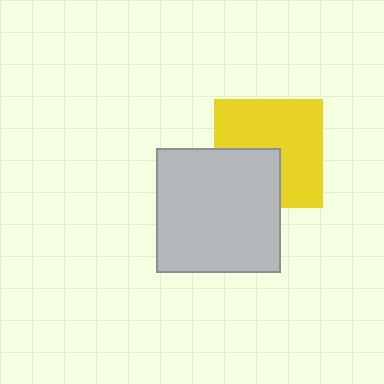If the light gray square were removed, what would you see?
You would see the complete yellow square.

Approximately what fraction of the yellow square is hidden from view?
Roughly 34% of the yellow square is hidden behind the light gray square.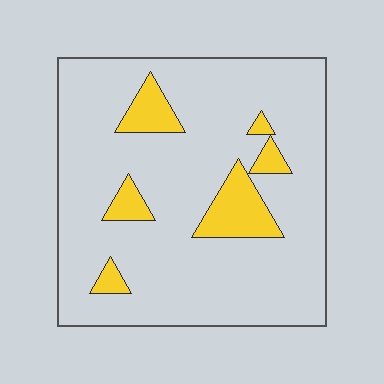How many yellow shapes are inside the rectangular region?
6.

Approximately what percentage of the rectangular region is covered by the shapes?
Approximately 15%.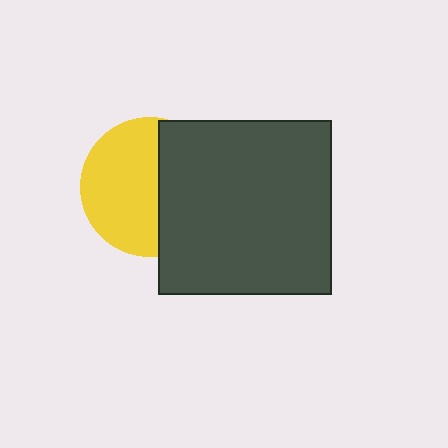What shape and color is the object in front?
The object in front is a dark gray square.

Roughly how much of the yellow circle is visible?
About half of it is visible (roughly 57%).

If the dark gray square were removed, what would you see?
You would see the complete yellow circle.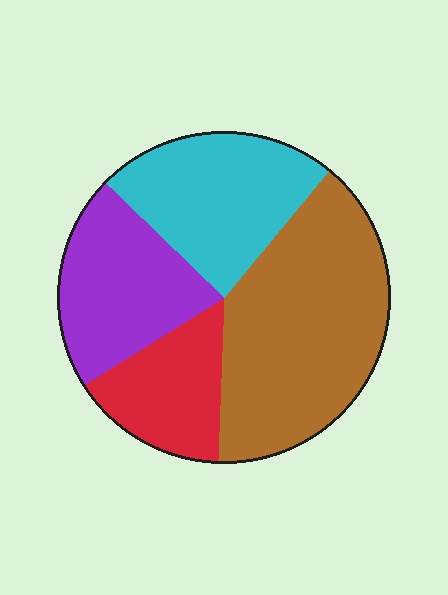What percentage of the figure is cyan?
Cyan covers roughly 25% of the figure.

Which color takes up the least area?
Red, at roughly 15%.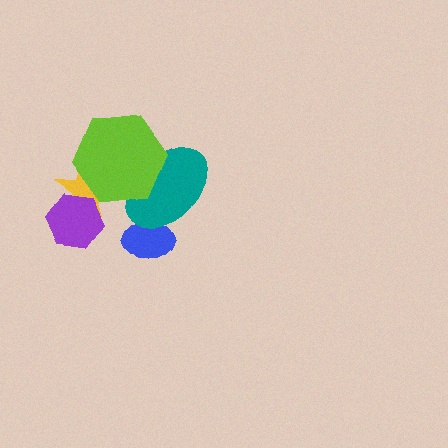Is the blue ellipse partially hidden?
Yes, it is partially covered by another shape.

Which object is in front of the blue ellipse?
The teal ellipse is in front of the blue ellipse.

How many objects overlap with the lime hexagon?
2 objects overlap with the lime hexagon.